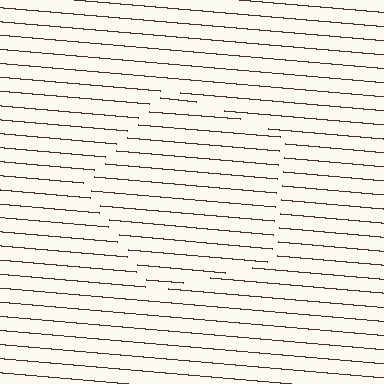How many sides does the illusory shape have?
5 sides — the line-ends trace a pentagon.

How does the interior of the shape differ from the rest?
The interior of the shape contains the same grating, shifted by half a period — the contour is defined by the phase discontinuity where line-ends from the inner and outer gratings abut.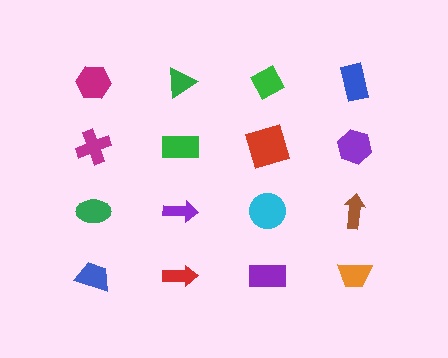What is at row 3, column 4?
A brown arrow.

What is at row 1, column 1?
A magenta hexagon.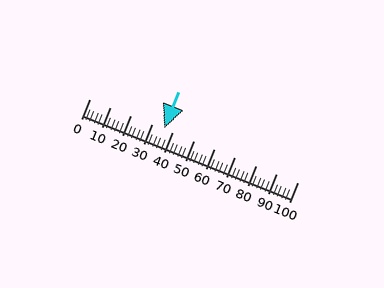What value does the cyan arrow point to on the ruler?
The cyan arrow points to approximately 36.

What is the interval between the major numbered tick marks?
The major tick marks are spaced 10 units apart.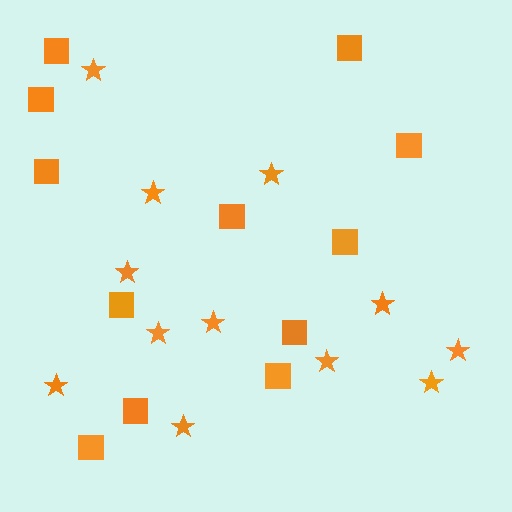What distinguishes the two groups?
There are 2 groups: one group of stars (12) and one group of squares (12).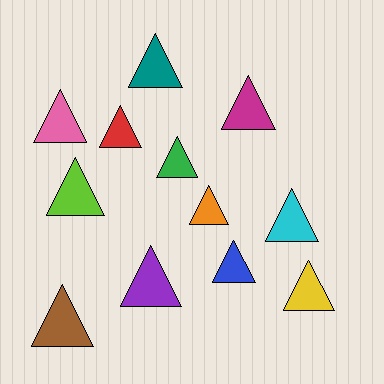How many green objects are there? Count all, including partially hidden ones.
There is 1 green object.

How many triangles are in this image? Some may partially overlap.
There are 12 triangles.